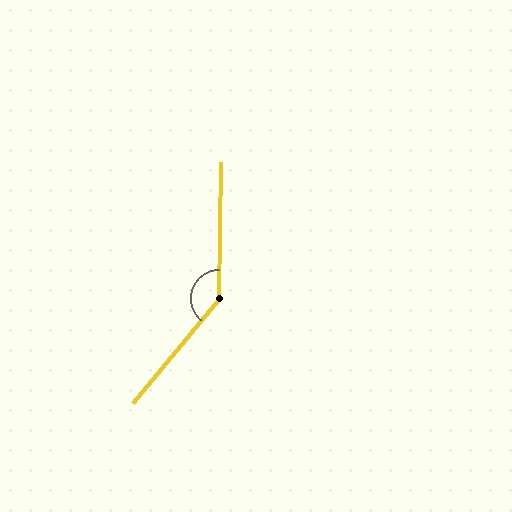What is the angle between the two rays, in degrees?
Approximately 141 degrees.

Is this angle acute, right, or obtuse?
It is obtuse.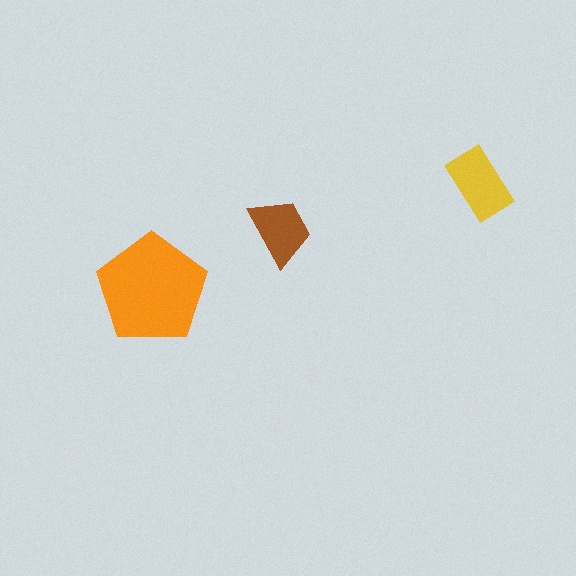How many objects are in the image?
There are 3 objects in the image.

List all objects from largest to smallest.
The orange pentagon, the yellow rectangle, the brown trapezoid.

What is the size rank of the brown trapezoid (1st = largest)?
3rd.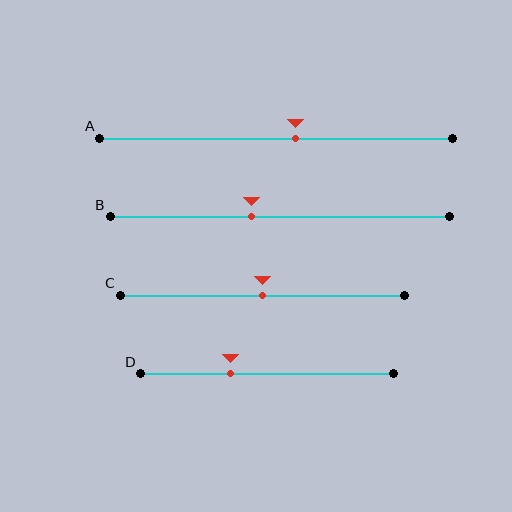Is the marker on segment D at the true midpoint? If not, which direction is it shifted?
No, the marker on segment D is shifted to the left by about 14% of the segment length.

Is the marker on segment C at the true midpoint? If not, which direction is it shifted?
Yes, the marker on segment C is at the true midpoint.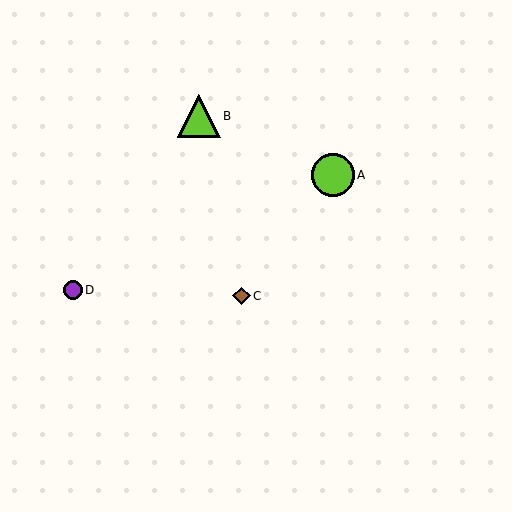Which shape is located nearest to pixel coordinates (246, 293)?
The brown diamond (labeled C) at (241, 296) is nearest to that location.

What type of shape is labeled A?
Shape A is a lime circle.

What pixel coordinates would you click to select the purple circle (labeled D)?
Click at (73, 290) to select the purple circle D.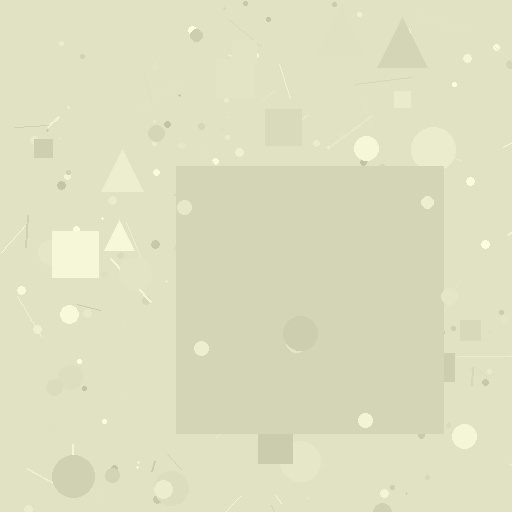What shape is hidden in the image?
A square is hidden in the image.